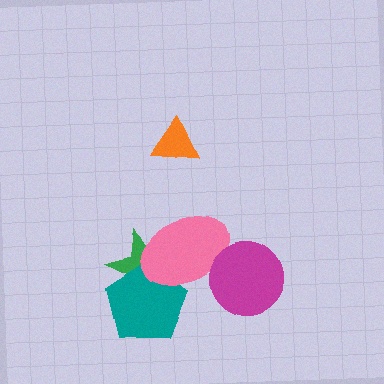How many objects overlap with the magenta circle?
1 object overlaps with the magenta circle.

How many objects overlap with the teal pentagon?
2 objects overlap with the teal pentagon.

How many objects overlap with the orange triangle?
0 objects overlap with the orange triangle.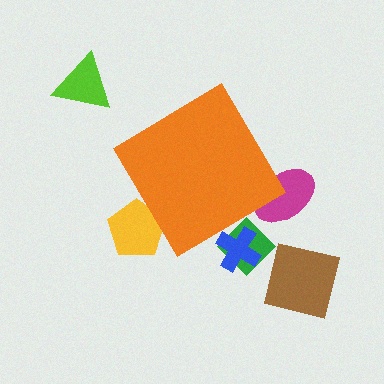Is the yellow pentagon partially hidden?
Yes, the yellow pentagon is partially hidden behind the orange diamond.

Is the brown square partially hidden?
No, the brown square is fully visible.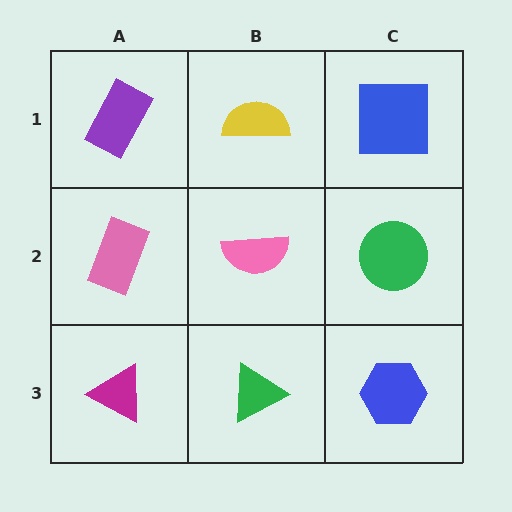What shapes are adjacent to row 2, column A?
A purple rectangle (row 1, column A), a magenta triangle (row 3, column A), a pink semicircle (row 2, column B).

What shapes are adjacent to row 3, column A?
A pink rectangle (row 2, column A), a green triangle (row 3, column B).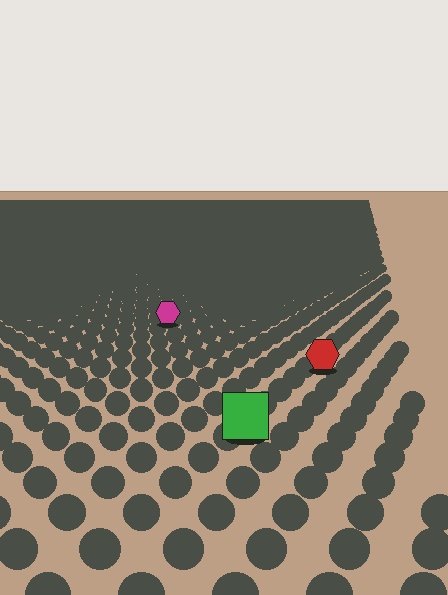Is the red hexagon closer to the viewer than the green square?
No. The green square is closer — you can tell from the texture gradient: the ground texture is coarser near it.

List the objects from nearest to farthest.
From nearest to farthest: the green square, the red hexagon, the magenta hexagon.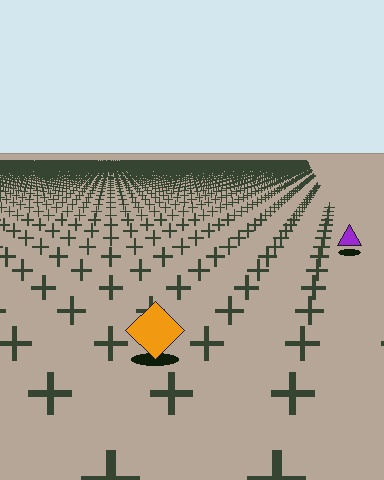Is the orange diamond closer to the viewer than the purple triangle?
Yes. The orange diamond is closer — you can tell from the texture gradient: the ground texture is coarser near it.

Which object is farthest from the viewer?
The purple triangle is farthest from the viewer. It appears smaller and the ground texture around it is denser.